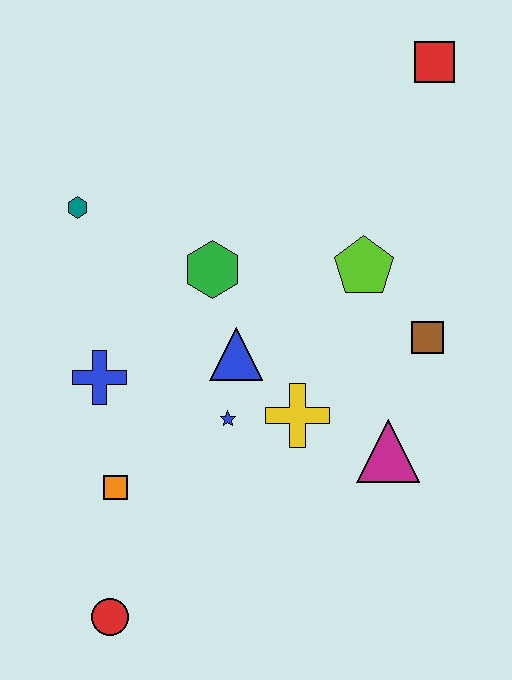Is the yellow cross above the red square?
No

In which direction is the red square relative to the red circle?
The red square is above the red circle.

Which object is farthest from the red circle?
The red square is farthest from the red circle.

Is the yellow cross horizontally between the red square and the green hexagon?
Yes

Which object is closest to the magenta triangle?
The yellow cross is closest to the magenta triangle.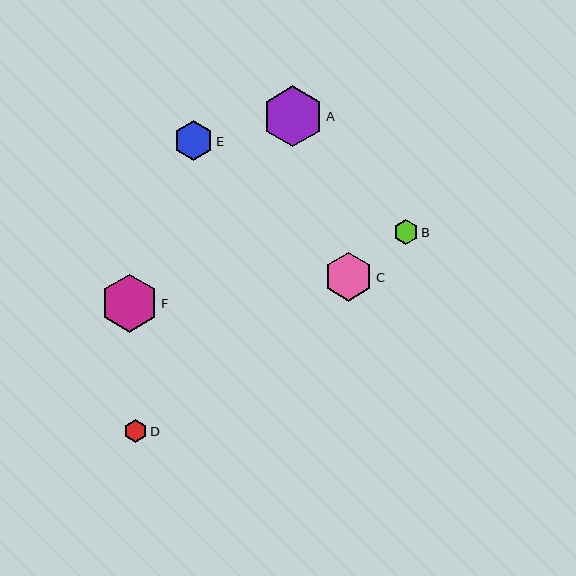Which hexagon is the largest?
Hexagon A is the largest with a size of approximately 61 pixels.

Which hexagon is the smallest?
Hexagon D is the smallest with a size of approximately 23 pixels.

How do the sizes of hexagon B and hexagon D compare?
Hexagon B and hexagon D are approximately the same size.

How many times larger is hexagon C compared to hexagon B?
Hexagon C is approximately 2.0 times the size of hexagon B.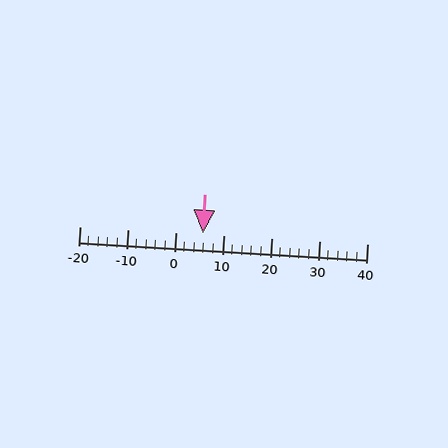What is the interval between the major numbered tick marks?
The major tick marks are spaced 10 units apart.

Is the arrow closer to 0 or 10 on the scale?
The arrow is closer to 10.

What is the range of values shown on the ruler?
The ruler shows values from -20 to 40.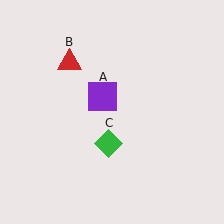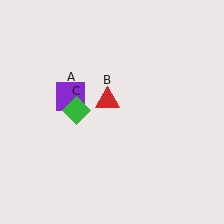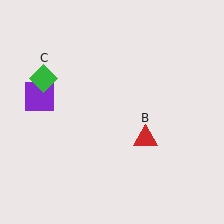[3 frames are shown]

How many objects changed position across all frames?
3 objects changed position: purple square (object A), red triangle (object B), green diamond (object C).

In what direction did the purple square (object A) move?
The purple square (object A) moved left.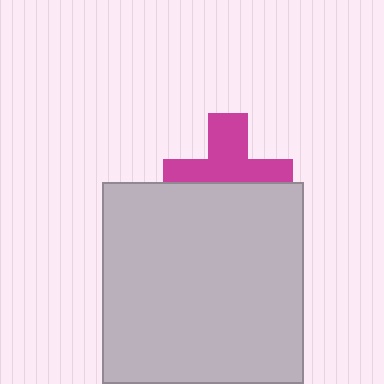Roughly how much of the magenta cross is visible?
About half of it is visible (roughly 55%).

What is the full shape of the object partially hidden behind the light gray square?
The partially hidden object is a magenta cross.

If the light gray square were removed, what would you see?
You would see the complete magenta cross.